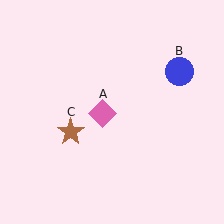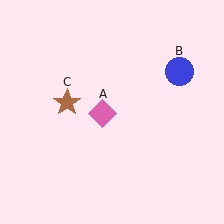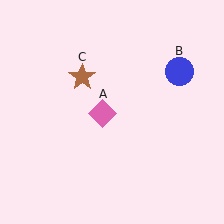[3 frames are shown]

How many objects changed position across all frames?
1 object changed position: brown star (object C).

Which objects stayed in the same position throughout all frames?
Pink diamond (object A) and blue circle (object B) remained stationary.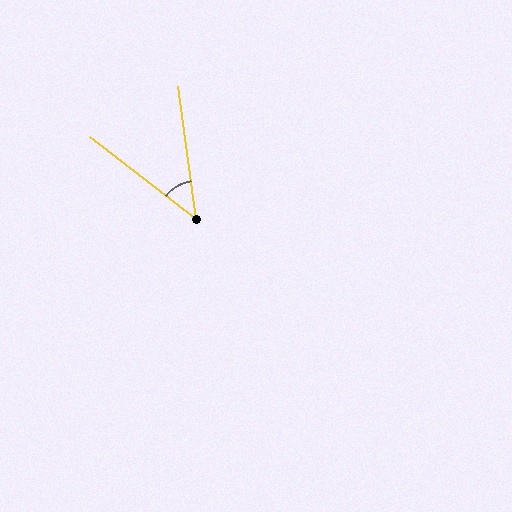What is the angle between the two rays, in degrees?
Approximately 45 degrees.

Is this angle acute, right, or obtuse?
It is acute.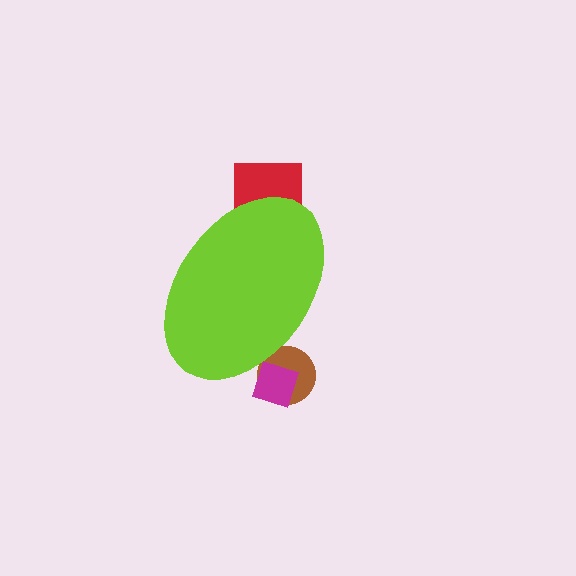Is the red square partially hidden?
Yes, the red square is partially hidden behind the lime ellipse.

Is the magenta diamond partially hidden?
Yes, the magenta diamond is partially hidden behind the lime ellipse.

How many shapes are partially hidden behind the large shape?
3 shapes are partially hidden.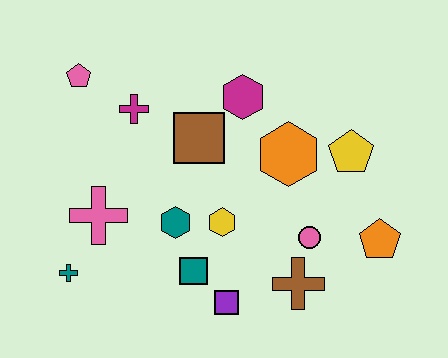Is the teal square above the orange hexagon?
No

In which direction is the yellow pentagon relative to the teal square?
The yellow pentagon is to the right of the teal square.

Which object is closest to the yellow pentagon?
The orange hexagon is closest to the yellow pentagon.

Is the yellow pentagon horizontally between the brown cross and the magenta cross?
No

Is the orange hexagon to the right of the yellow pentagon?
No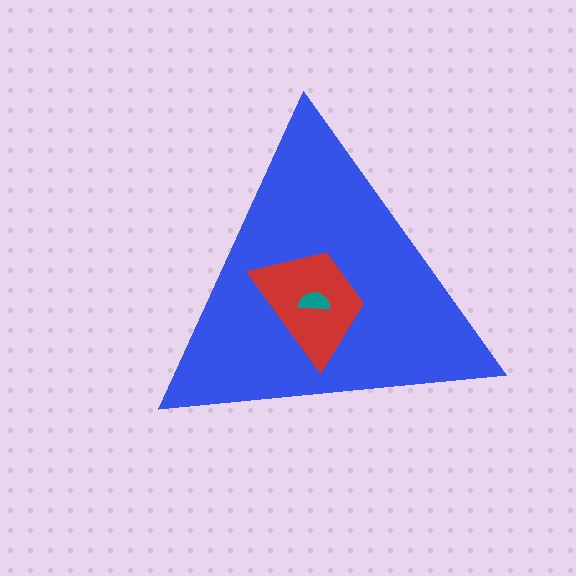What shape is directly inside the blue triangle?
The red trapezoid.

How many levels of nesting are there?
3.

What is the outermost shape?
The blue triangle.